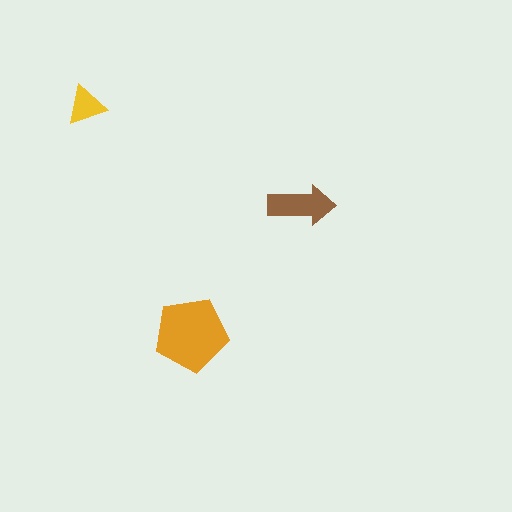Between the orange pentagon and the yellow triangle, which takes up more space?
The orange pentagon.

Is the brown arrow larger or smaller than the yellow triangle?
Larger.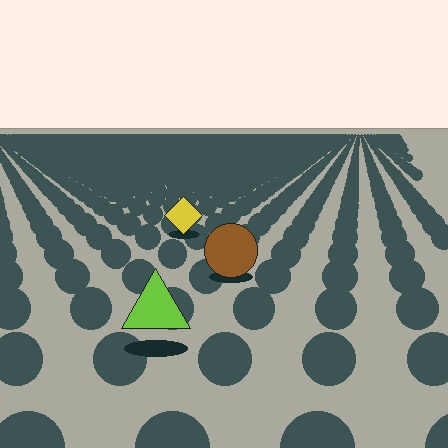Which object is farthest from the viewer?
The yellow diamond is farthest from the viewer. It appears smaller and the ground texture around it is denser.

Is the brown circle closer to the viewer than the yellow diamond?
Yes. The brown circle is closer — you can tell from the texture gradient: the ground texture is coarser near it.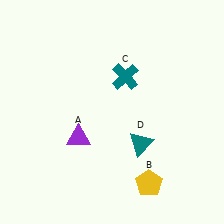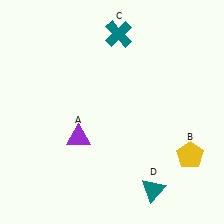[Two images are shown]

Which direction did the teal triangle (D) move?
The teal triangle (D) moved down.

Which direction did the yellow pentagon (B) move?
The yellow pentagon (B) moved right.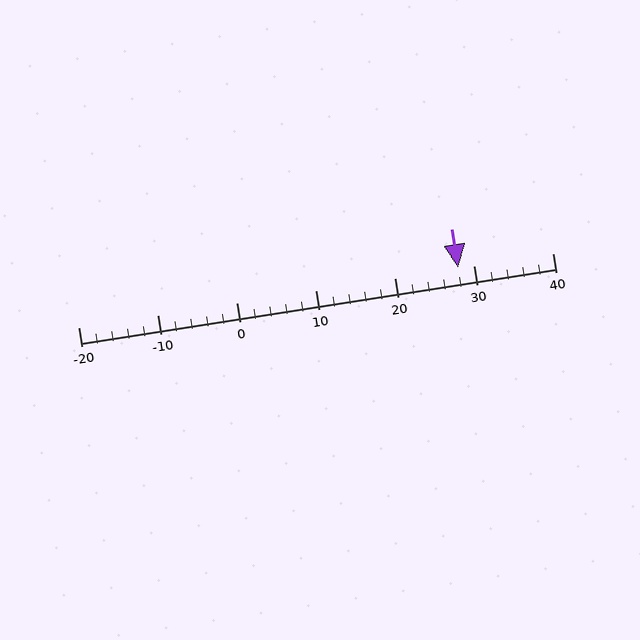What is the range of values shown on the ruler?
The ruler shows values from -20 to 40.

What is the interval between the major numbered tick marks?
The major tick marks are spaced 10 units apart.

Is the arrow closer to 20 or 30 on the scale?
The arrow is closer to 30.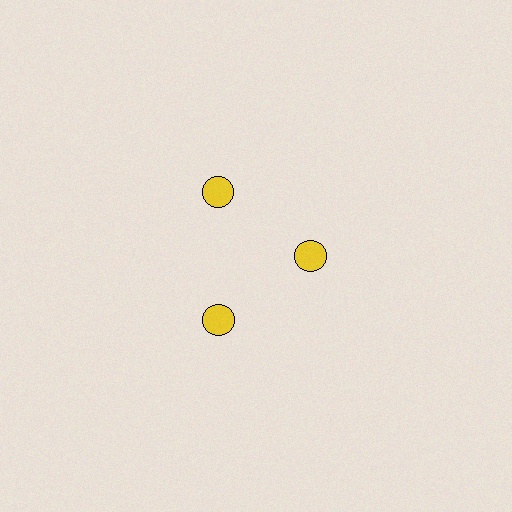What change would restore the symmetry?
The symmetry would be restored by moving it outward, back onto the ring so that all 3 circles sit at equal angles and equal distance from the center.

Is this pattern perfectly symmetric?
No. The 3 yellow circles are arranged in a ring, but one element near the 3 o'clock position is pulled inward toward the center, breaking the 3-fold rotational symmetry.